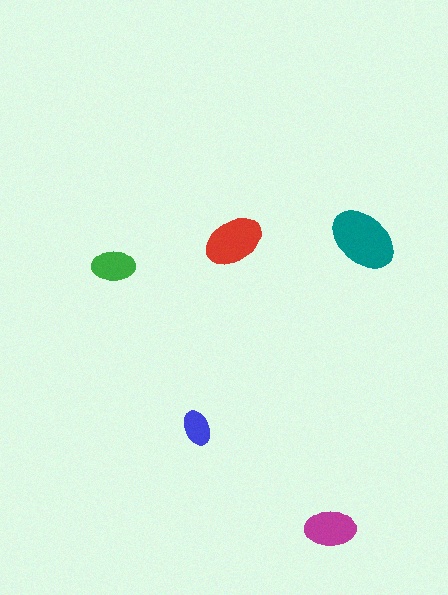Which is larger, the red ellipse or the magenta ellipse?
The red one.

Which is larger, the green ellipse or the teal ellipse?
The teal one.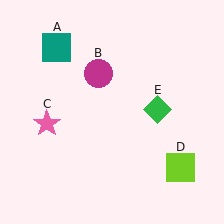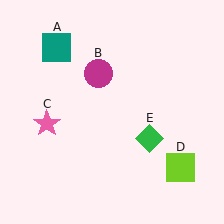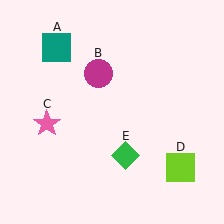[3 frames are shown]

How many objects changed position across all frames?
1 object changed position: green diamond (object E).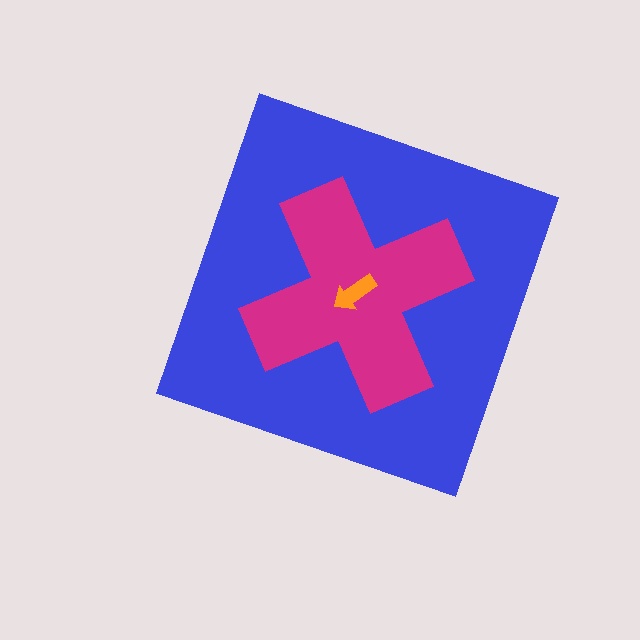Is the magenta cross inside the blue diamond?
Yes.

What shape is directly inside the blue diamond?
The magenta cross.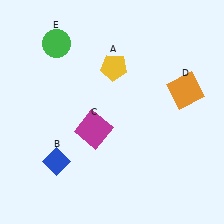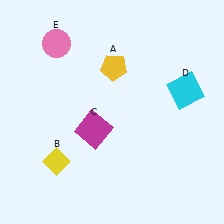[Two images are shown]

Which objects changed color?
B changed from blue to yellow. D changed from orange to cyan. E changed from green to pink.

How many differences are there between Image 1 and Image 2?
There are 3 differences between the two images.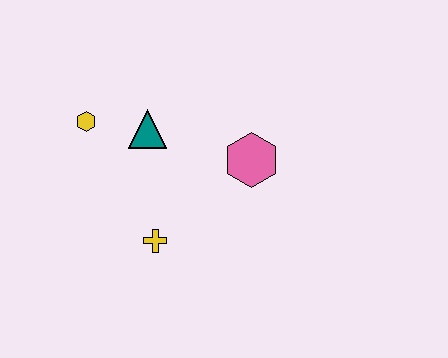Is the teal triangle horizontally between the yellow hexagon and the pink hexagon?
Yes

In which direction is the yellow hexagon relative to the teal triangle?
The yellow hexagon is to the left of the teal triangle.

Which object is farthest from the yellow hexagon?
The pink hexagon is farthest from the yellow hexagon.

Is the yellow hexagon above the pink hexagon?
Yes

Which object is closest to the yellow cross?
The teal triangle is closest to the yellow cross.